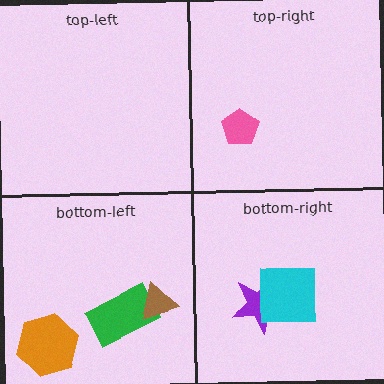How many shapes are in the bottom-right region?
2.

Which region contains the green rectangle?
The bottom-left region.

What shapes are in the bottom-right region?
The purple star, the cyan square.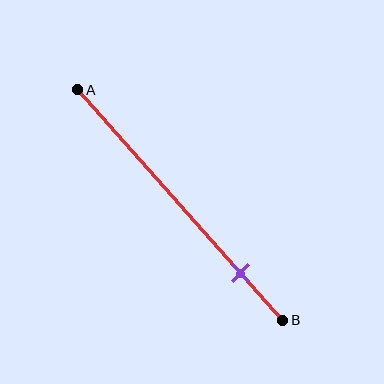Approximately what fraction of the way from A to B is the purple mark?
The purple mark is approximately 80% of the way from A to B.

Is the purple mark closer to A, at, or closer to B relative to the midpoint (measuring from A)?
The purple mark is closer to point B than the midpoint of segment AB.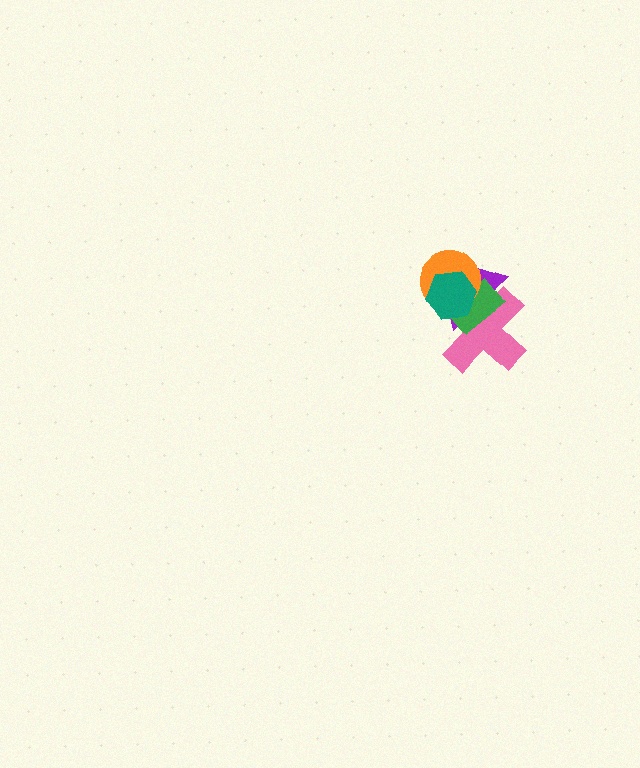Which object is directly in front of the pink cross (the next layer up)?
The purple triangle is directly in front of the pink cross.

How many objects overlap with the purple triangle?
4 objects overlap with the purple triangle.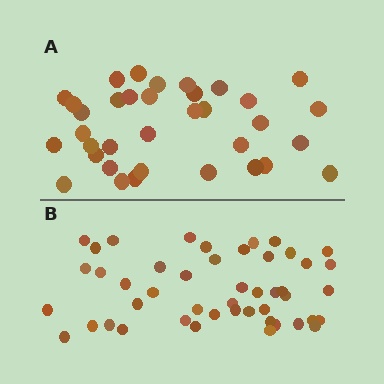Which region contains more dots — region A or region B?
Region B (the bottom region) has more dots.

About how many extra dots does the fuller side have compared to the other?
Region B has roughly 12 or so more dots than region A.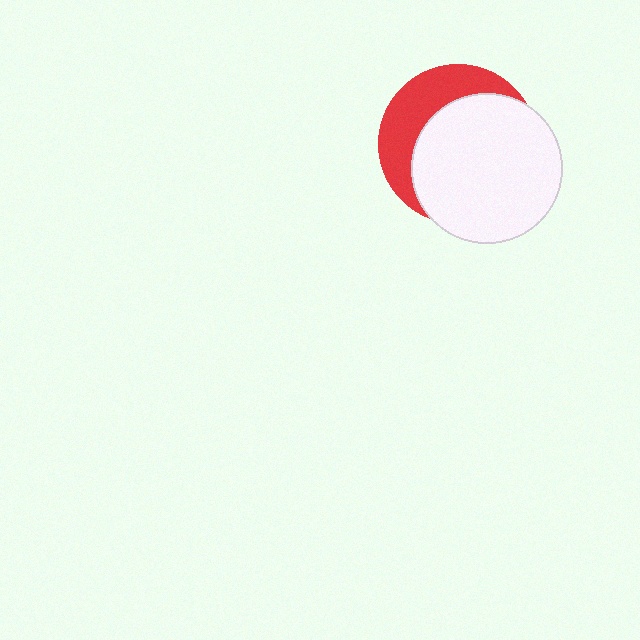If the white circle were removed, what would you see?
You would see the complete red circle.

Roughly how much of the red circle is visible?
A small part of it is visible (roughly 34%).